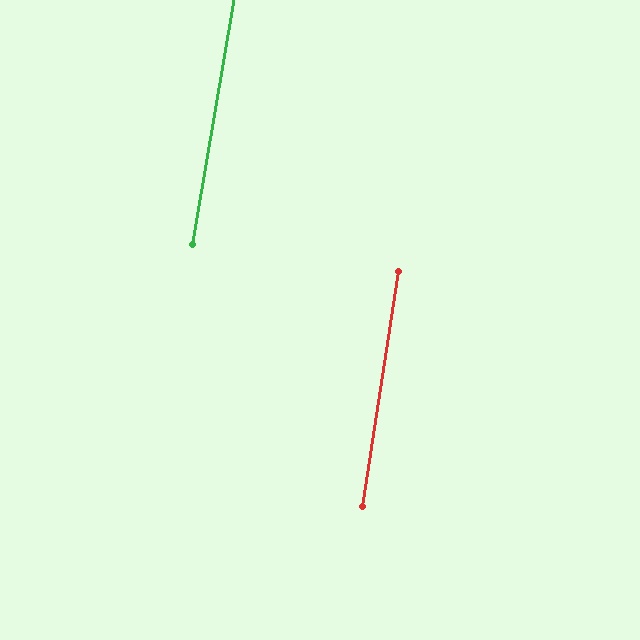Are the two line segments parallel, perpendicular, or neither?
Parallel — their directions differ by only 0.6°.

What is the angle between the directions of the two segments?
Approximately 1 degree.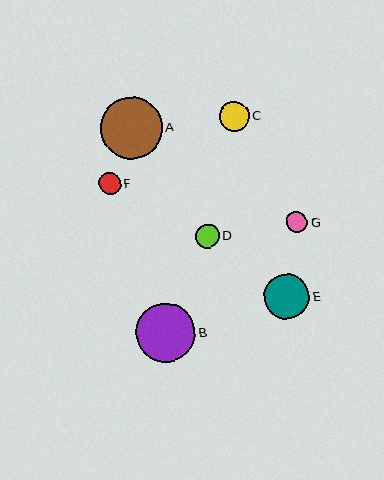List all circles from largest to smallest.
From largest to smallest: A, B, E, C, D, F, G.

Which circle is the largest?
Circle A is the largest with a size of approximately 62 pixels.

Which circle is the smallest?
Circle G is the smallest with a size of approximately 21 pixels.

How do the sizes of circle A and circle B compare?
Circle A and circle B are approximately the same size.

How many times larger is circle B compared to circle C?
Circle B is approximately 2.0 times the size of circle C.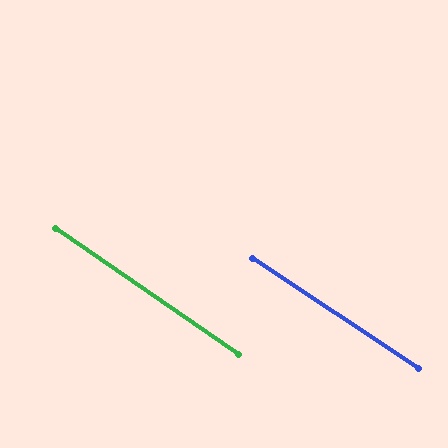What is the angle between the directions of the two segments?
Approximately 1 degree.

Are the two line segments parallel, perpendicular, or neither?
Parallel — their directions differ by only 1.0°.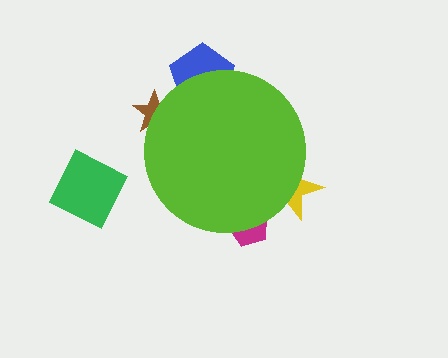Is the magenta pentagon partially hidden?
Yes, the magenta pentagon is partially hidden behind the lime circle.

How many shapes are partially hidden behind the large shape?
4 shapes are partially hidden.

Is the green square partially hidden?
No, the green square is fully visible.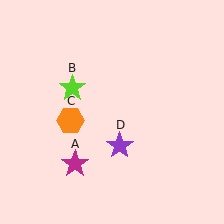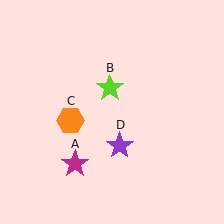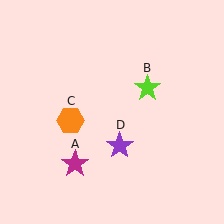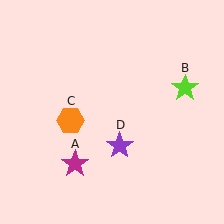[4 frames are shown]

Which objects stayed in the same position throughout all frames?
Magenta star (object A) and orange hexagon (object C) and purple star (object D) remained stationary.